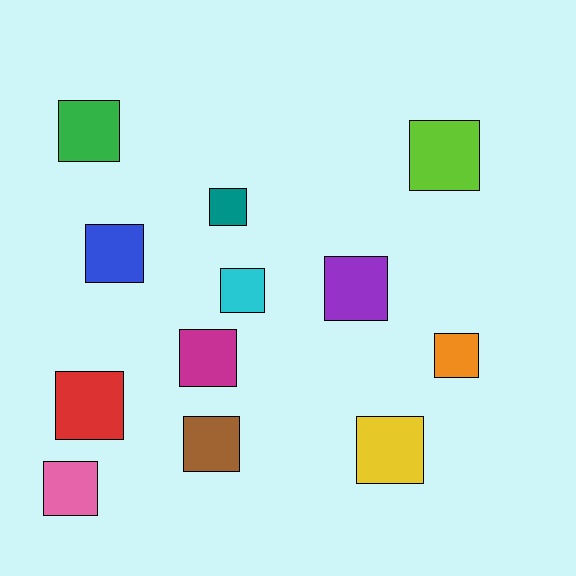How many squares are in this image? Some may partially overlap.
There are 12 squares.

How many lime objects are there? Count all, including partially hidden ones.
There is 1 lime object.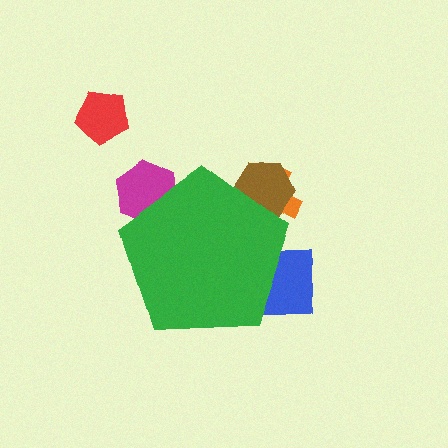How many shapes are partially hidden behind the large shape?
4 shapes are partially hidden.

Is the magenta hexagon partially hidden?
Yes, the magenta hexagon is partially hidden behind the green pentagon.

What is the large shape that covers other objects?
A green pentagon.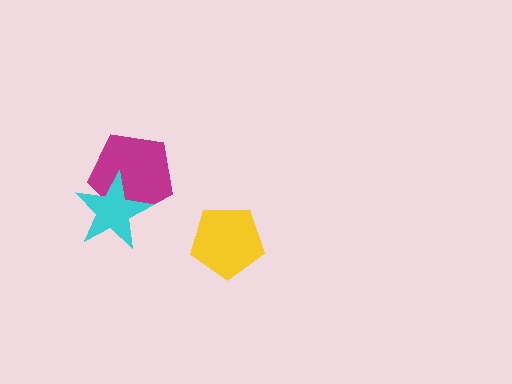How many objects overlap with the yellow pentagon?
0 objects overlap with the yellow pentagon.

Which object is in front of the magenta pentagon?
The cyan star is in front of the magenta pentagon.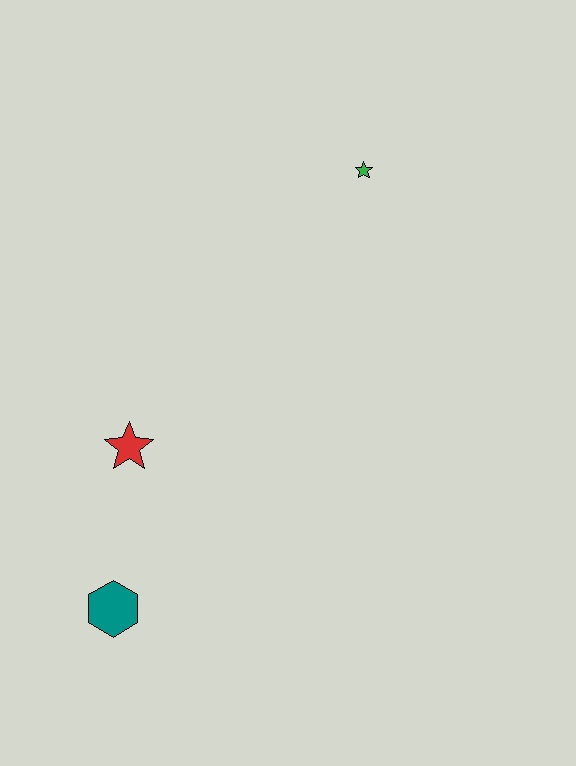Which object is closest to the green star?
The red star is closest to the green star.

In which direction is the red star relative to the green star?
The red star is below the green star.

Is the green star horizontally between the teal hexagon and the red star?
No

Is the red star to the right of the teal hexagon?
Yes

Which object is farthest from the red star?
The green star is farthest from the red star.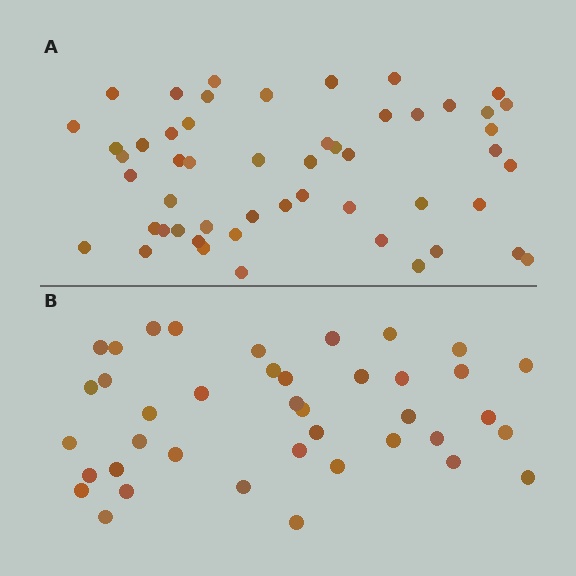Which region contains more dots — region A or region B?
Region A (the top region) has more dots.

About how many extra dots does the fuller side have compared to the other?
Region A has roughly 12 or so more dots than region B.